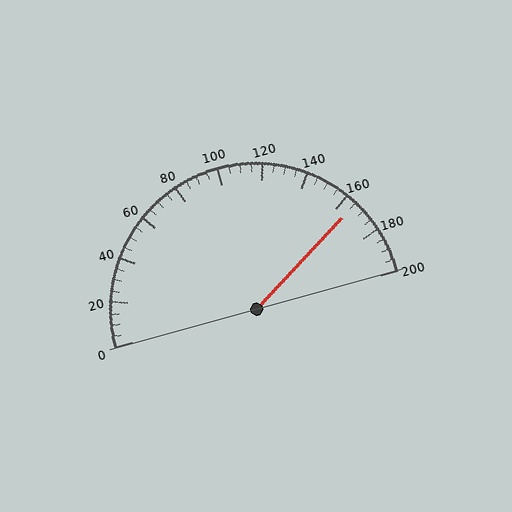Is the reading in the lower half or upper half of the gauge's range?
The reading is in the upper half of the range (0 to 200).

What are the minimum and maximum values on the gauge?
The gauge ranges from 0 to 200.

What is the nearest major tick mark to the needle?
The nearest major tick mark is 160.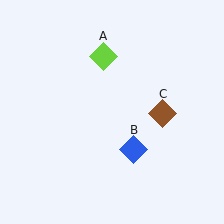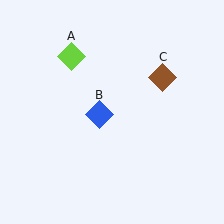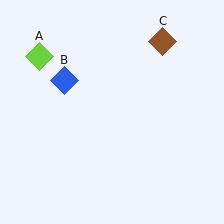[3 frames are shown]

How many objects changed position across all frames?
3 objects changed position: lime diamond (object A), blue diamond (object B), brown diamond (object C).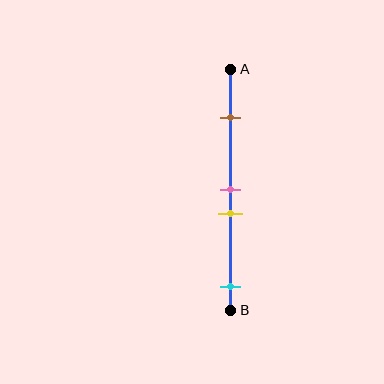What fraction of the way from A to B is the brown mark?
The brown mark is approximately 20% (0.2) of the way from A to B.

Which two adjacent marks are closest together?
The pink and yellow marks are the closest adjacent pair.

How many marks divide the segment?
There are 4 marks dividing the segment.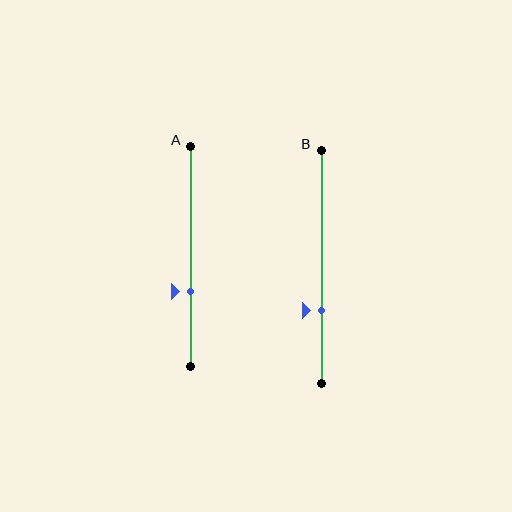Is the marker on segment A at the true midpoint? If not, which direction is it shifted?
No, the marker on segment A is shifted downward by about 16% of the segment length.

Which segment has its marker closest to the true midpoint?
Segment A has its marker closest to the true midpoint.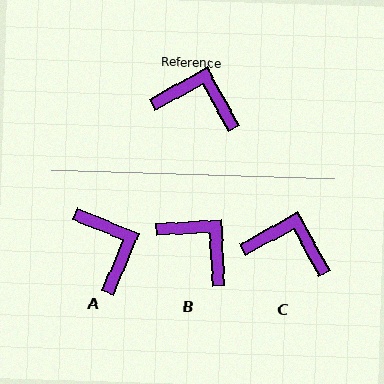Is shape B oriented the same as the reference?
No, it is off by about 26 degrees.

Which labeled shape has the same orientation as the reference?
C.